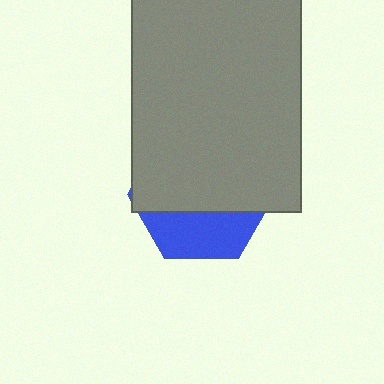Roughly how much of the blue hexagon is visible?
A small part of it is visible (roughly 32%).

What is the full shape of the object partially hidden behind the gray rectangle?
The partially hidden object is a blue hexagon.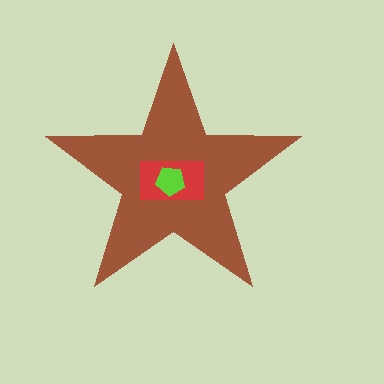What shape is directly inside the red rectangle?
The lime pentagon.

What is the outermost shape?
The brown star.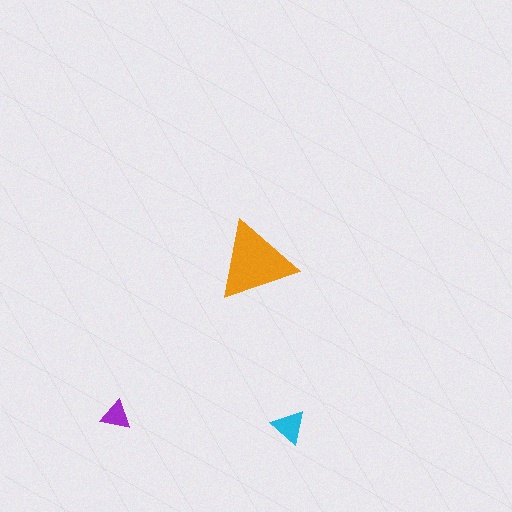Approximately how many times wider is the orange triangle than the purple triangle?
About 2.5 times wider.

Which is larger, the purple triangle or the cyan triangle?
The cyan one.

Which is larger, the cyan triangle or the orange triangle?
The orange one.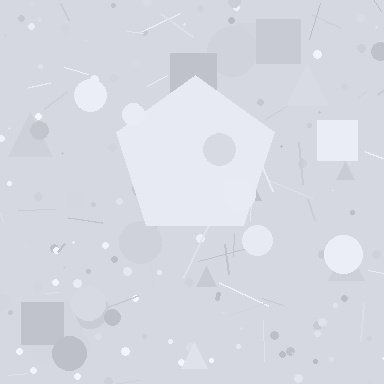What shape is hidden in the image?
A pentagon is hidden in the image.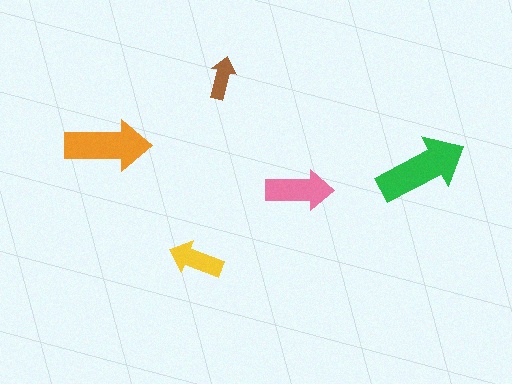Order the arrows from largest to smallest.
the green one, the orange one, the pink one, the yellow one, the brown one.